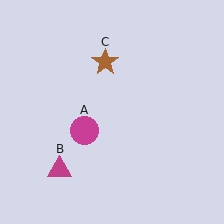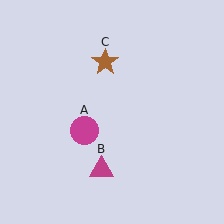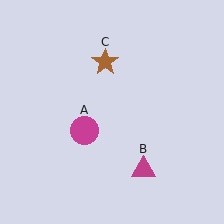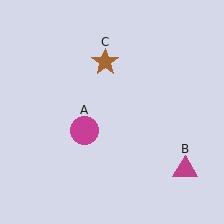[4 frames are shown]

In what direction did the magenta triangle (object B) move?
The magenta triangle (object B) moved right.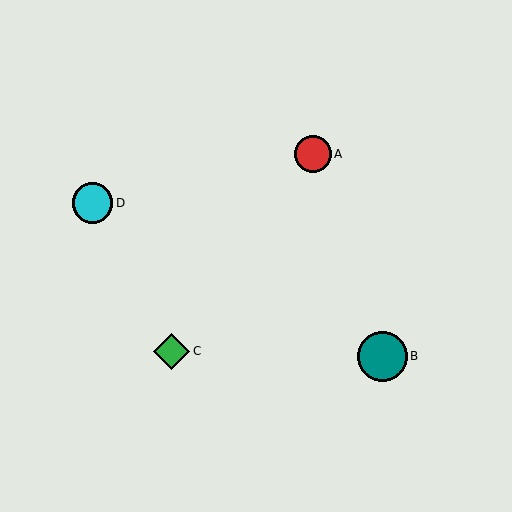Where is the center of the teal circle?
The center of the teal circle is at (383, 356).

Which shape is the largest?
The teal circle (labeled B) is the largest.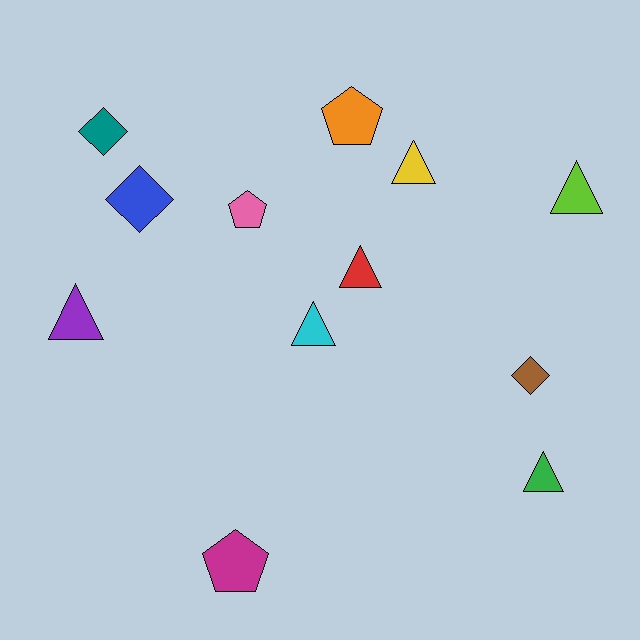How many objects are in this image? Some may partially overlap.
There are 12 objects.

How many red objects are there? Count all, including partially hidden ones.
There is 1 red object.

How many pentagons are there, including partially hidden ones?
There are 3 pentagons.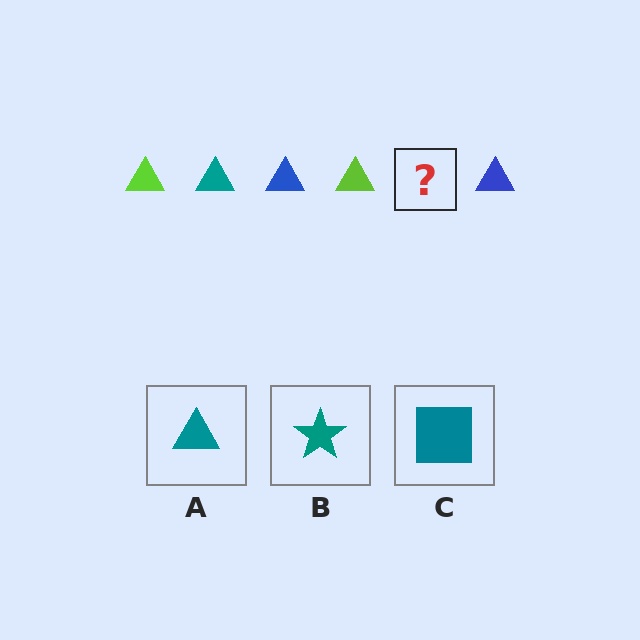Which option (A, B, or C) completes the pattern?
A.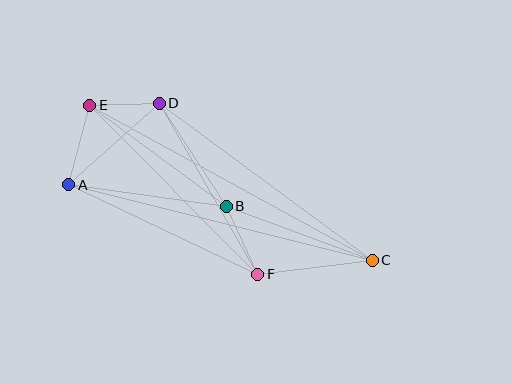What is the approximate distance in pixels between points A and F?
The distance between A and F is approximately 209 pixels.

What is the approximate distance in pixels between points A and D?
The distance between A and D is approximately 122 pixels.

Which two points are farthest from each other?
Points C and E are farthest from each other.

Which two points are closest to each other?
Points D and E are closest to each other.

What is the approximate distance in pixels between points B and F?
The distance between B and F is approximately 75 pixels.